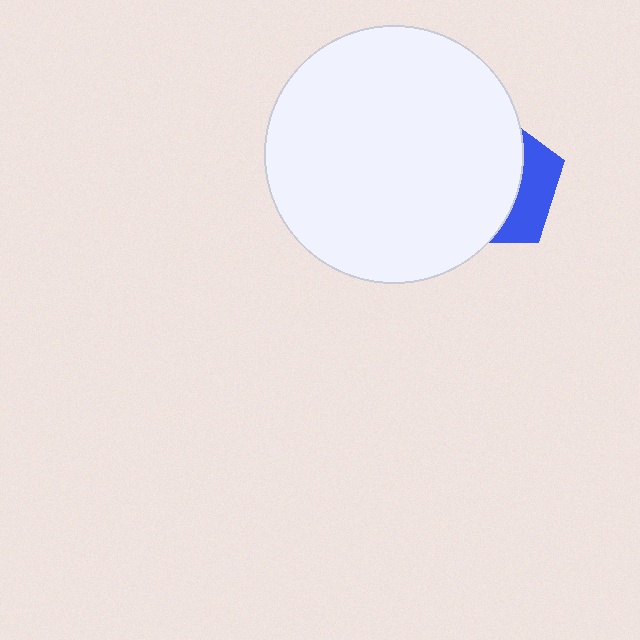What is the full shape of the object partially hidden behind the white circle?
The partially hidden object is a blue pentagon.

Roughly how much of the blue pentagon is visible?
A small part of it is visible (roughly 30%).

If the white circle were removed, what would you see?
You would see the complete blue pentagon.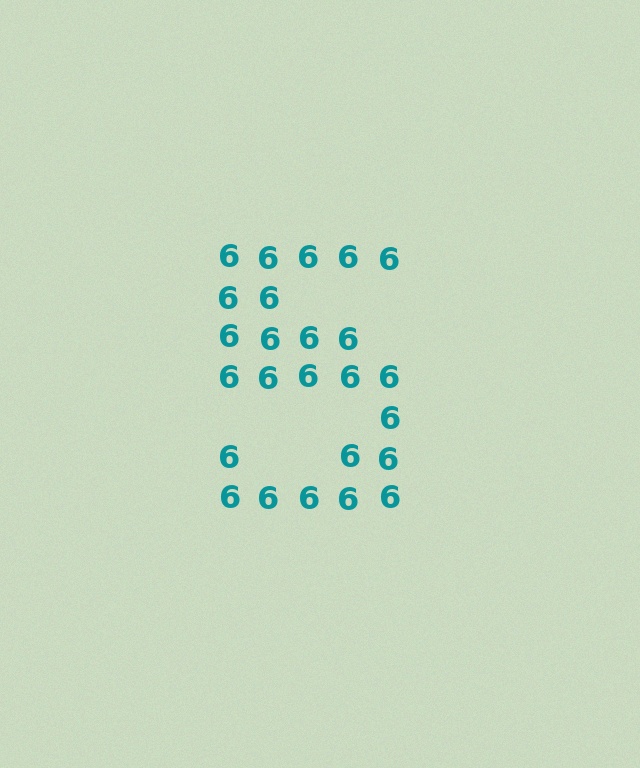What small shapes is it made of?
It is made of small digit 6's.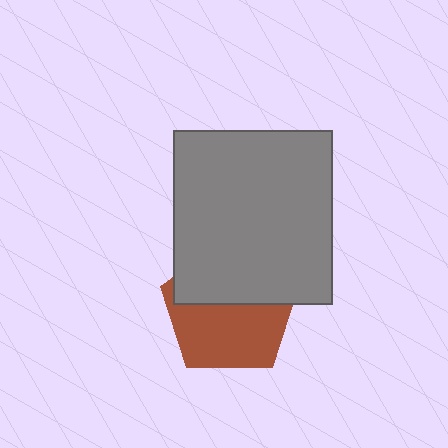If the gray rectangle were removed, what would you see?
You would see the complete brown pentagon.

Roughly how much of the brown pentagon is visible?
About half of it is visible (roughly 54%).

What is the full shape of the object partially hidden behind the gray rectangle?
The partially hidden object is a brown pentagon.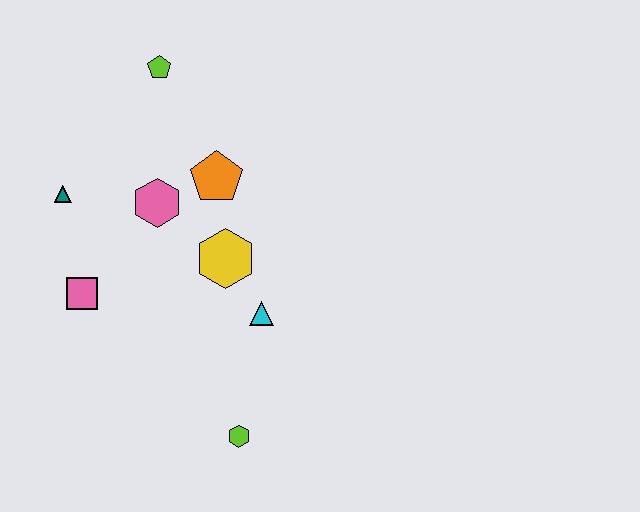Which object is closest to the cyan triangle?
The yellow hexagon is closest to the cyan triangle.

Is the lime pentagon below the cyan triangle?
No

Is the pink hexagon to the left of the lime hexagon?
Yes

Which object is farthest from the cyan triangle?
The lime pentagon is farthest from the cyan triangle.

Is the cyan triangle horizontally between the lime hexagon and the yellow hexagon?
No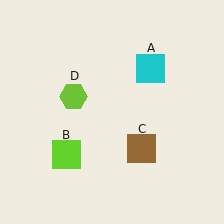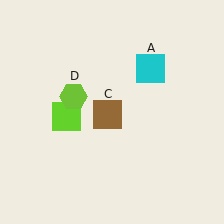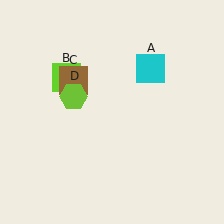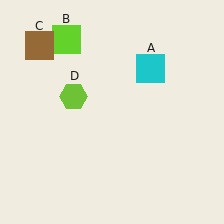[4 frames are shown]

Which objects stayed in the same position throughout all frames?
Cyan square (object A) and lime hexagon (object D) remained stationary.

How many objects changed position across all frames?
2 objects changed position: lime square (object B), brown square (object C).